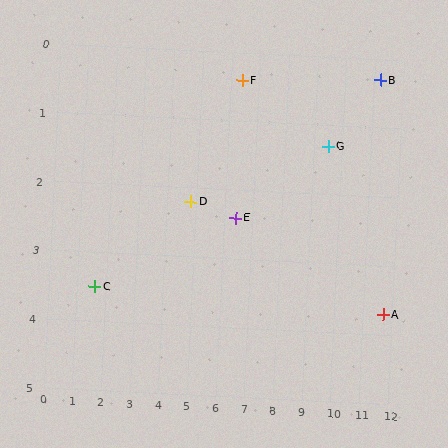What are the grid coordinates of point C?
Point C is at approximately (1.6, 3.5).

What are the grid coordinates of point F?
Point F is at approximately (6.4, 0.4).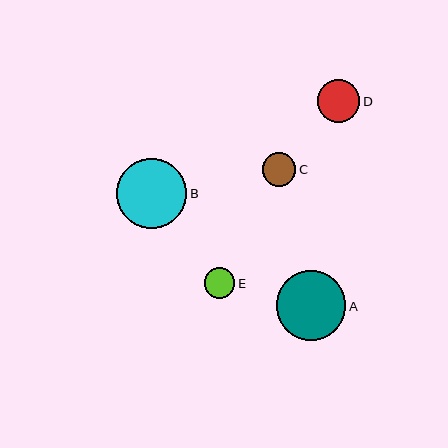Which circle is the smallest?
Circle E is the smallest with a size of approximately 30 pixels.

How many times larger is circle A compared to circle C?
Circle A is approximately 2.1 times the size of circle C.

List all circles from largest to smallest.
From largest to smallest: B, A, D, C, E.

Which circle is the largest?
Circle B is the largest with a size of approximately 70 pixels.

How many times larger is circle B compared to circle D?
Circle B is approximately 1.6 times the size of circle D.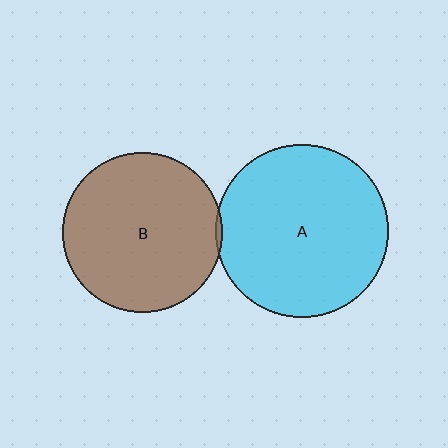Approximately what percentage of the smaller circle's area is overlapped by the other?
Approximately 5%.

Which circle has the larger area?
Circle A (cyan).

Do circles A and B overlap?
Yes.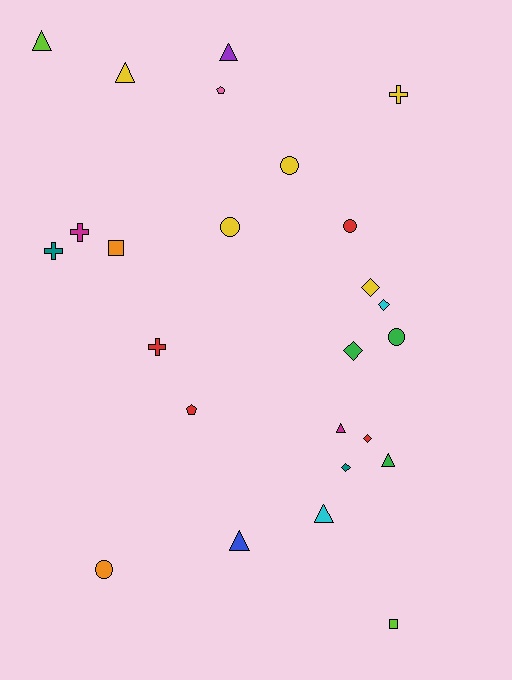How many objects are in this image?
There are 25 objects.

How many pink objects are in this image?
There is 1 pink object.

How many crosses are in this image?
There are 4 crosses.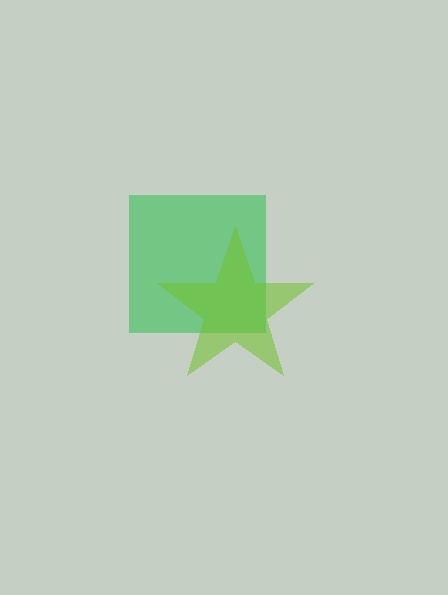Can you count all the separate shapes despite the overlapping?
Yes, there are 2 separate shapes.